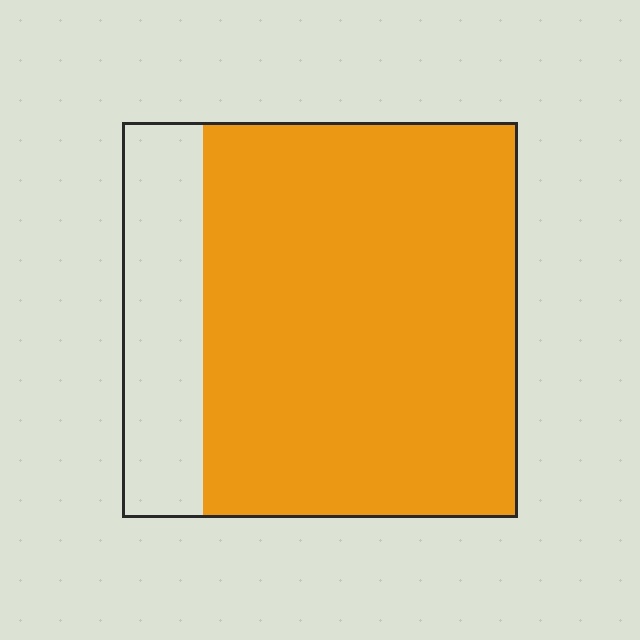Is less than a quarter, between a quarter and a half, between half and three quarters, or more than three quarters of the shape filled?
More than three quarters.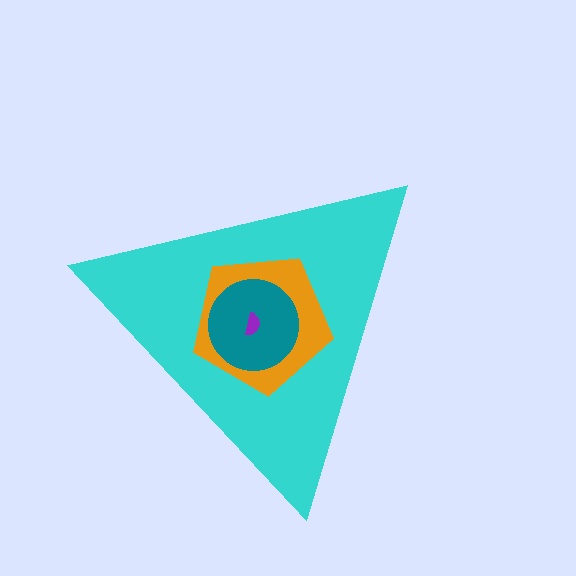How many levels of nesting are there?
4.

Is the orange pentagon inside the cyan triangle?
Yes.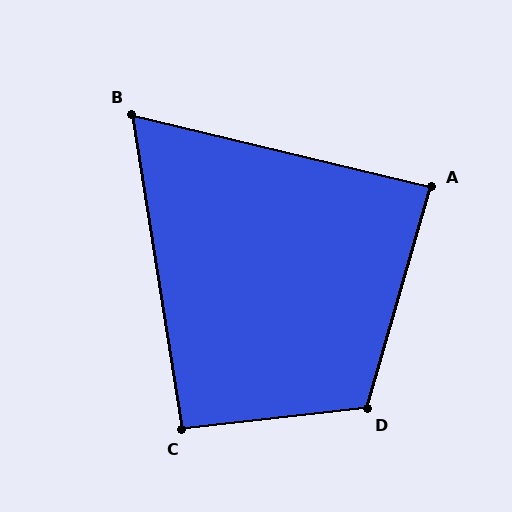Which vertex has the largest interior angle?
D, at approximately 113 degrees.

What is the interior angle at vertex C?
Approximately 93 degrees (approximately right).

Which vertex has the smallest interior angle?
B, at approximately 67 degrees.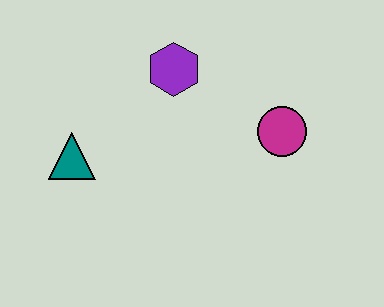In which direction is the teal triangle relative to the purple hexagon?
The teal triangle is to the left of the purple hexagon.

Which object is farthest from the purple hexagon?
The teal triangle is farthest from the purple hexagon.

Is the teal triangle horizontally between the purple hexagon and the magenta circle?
No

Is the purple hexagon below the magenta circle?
No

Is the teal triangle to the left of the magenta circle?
Yes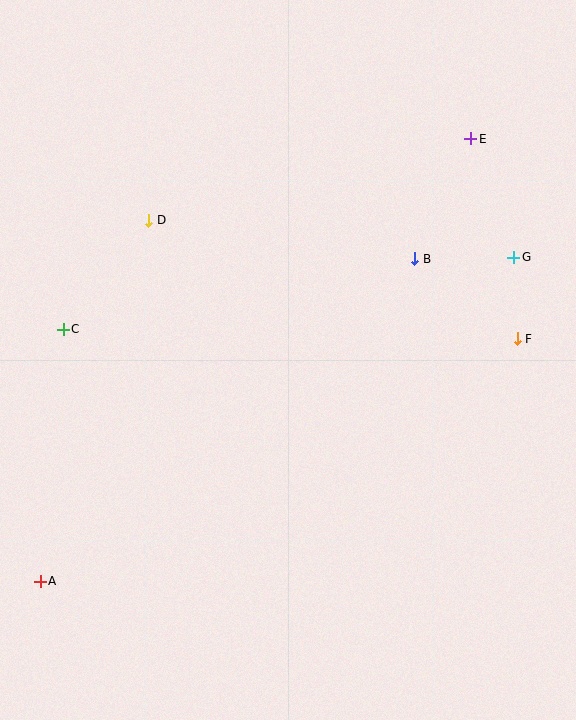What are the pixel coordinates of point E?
Point E is at (471, 139).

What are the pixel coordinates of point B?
Point B is at (415, 259).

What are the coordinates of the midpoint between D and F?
The midpoint between D and F is at (333, 280).